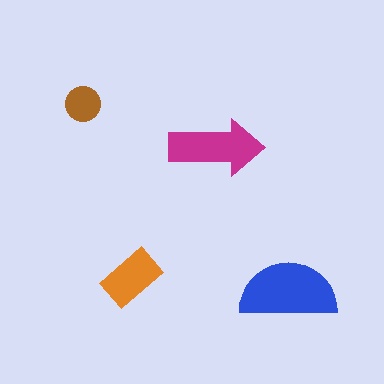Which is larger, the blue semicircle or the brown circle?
The blue semicircle.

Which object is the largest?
The blue semicircle.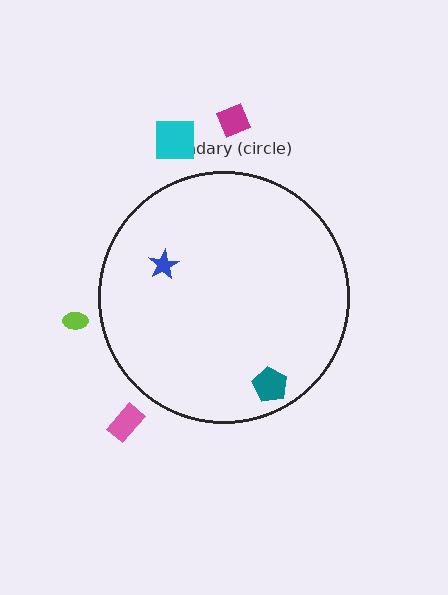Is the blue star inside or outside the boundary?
Inside.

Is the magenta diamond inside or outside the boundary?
Outside.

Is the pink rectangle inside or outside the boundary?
Outside.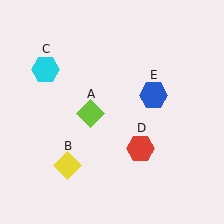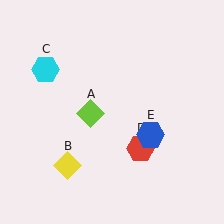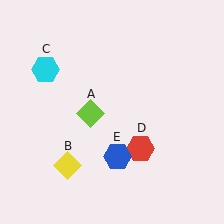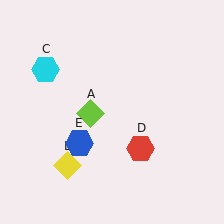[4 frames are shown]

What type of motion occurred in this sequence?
The blue hexagon (object E) rotated clockwise around the center of the scene.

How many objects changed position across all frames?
1 object changed position: blue hexagon (object E).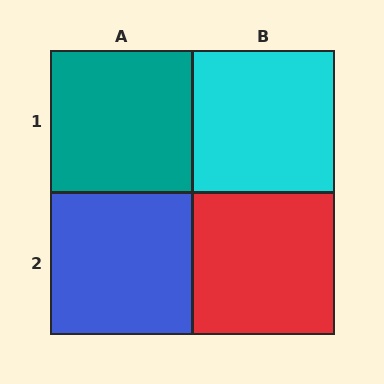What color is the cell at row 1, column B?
Cyan.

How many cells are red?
1 cell is red.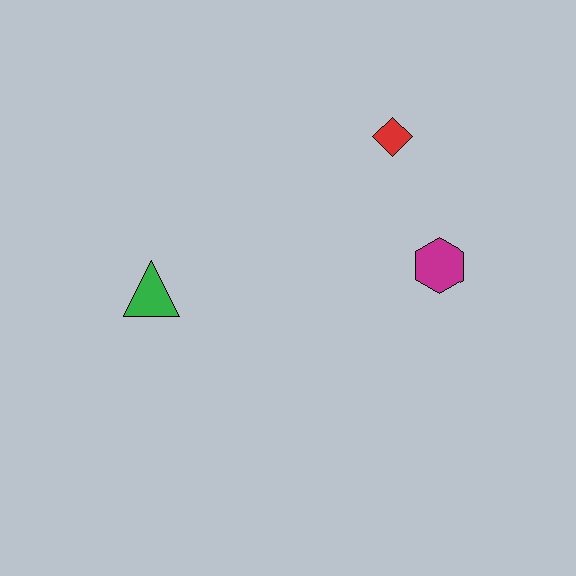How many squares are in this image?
There are no squares.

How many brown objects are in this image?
There are no brown objects.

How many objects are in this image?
There are 3 objects.